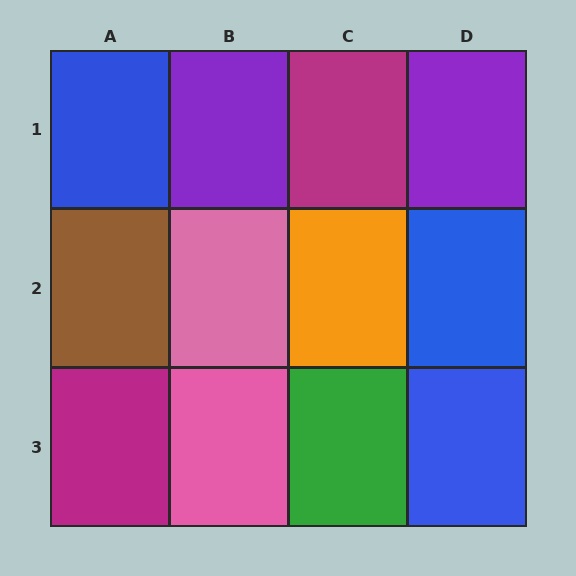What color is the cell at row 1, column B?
Purple.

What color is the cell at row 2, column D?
Blue.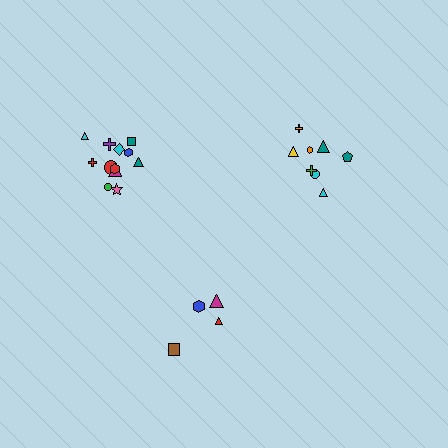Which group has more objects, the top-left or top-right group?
The top-left group.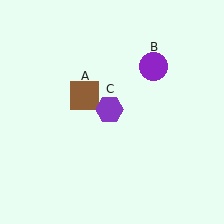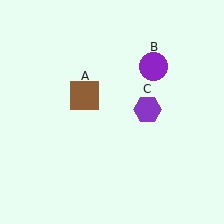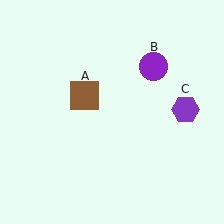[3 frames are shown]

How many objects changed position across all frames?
1 object changed position: purple hexagon (object C).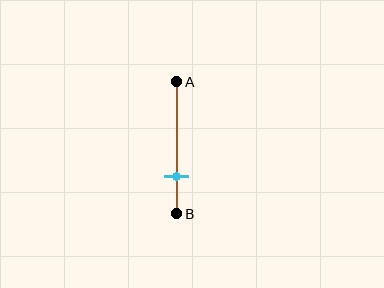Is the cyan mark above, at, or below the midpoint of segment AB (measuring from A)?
The cyan mark is below the midpoint of segment AB.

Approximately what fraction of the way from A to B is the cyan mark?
The cyan mark is approximately 70% of the way from A to B.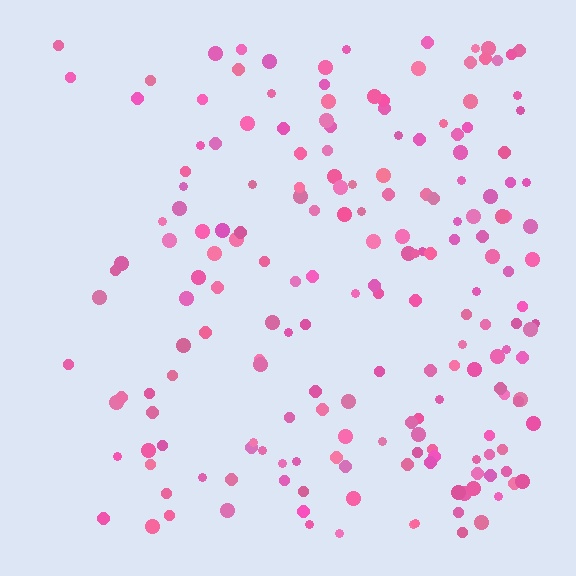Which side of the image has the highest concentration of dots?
The right.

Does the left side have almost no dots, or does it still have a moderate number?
Still a moderate number, just noticeably fewer than the right.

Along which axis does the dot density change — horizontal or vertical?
Horizontal.